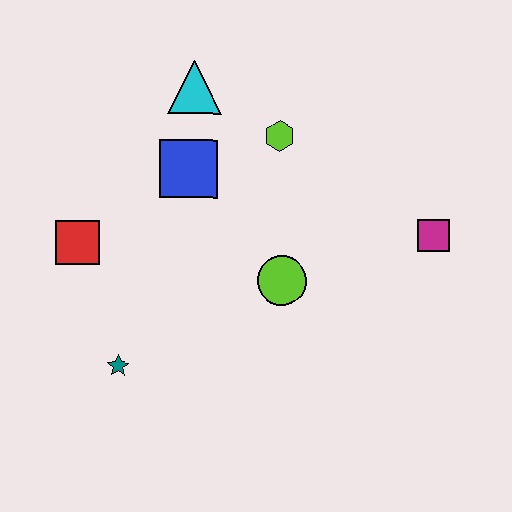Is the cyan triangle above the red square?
Yes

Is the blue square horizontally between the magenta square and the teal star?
Yes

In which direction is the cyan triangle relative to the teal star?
The cyan triangle is above the teal star.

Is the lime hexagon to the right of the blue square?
Yes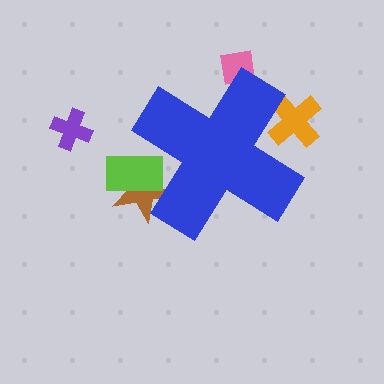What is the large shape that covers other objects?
A blue cross.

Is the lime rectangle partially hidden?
Yes, the lime rectangle is partially hidden behind the blue cross.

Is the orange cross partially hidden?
Yes, the orange cross is partially hidden behind the blue cross.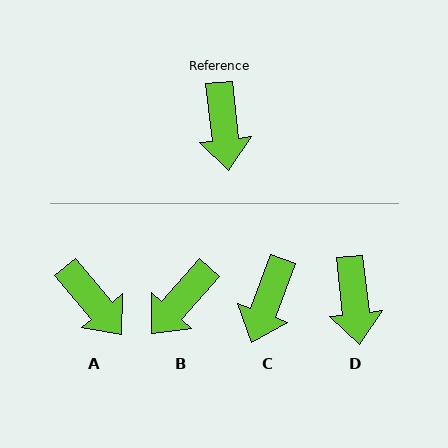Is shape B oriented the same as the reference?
No, it is off by about 48 degrees.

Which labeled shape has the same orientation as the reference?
D.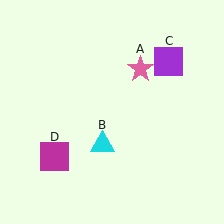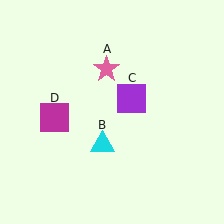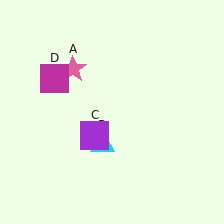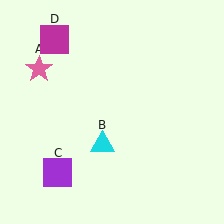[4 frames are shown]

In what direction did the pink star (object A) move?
The pink star (object A) moved left.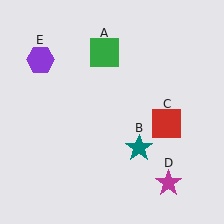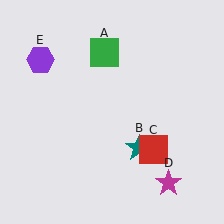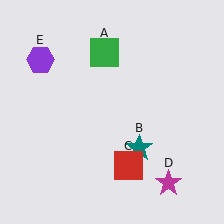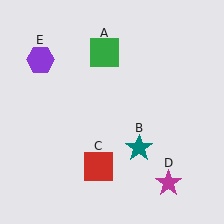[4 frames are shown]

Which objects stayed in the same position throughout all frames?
Green square (object A) and teal star (object B) and magenta star (object D) and purple hexagon (object E) remained stationary.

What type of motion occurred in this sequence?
The red square (object C) rotated clockwise around the center of the scene.